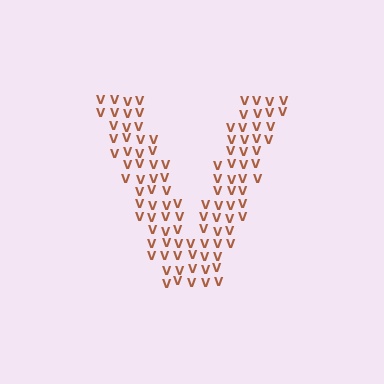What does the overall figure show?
The overall figure shows the letter V.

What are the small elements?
The small elements are letter V's.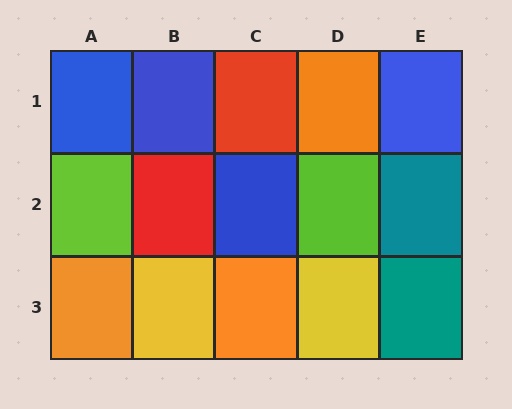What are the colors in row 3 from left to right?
Orange, yellow, orange, yellow, teal.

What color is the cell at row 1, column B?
Blue.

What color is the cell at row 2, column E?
Teal.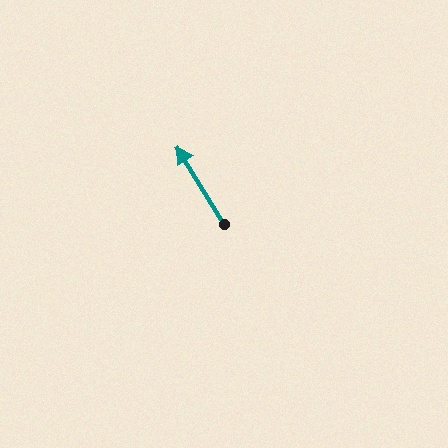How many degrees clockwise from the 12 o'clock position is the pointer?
Approximately 329 degrees.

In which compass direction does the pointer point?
Northwest.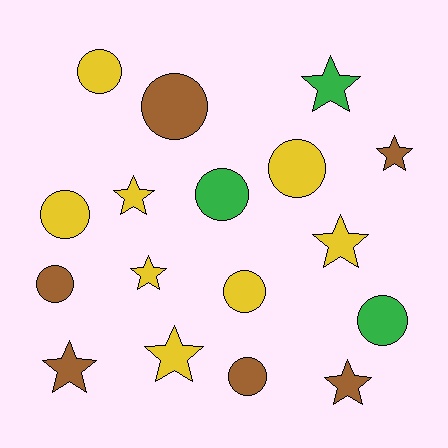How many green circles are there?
There are 2 green circles.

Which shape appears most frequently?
Circle, with 9 objects.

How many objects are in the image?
There are 17 objects.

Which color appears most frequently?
Yellow, with 8 objects.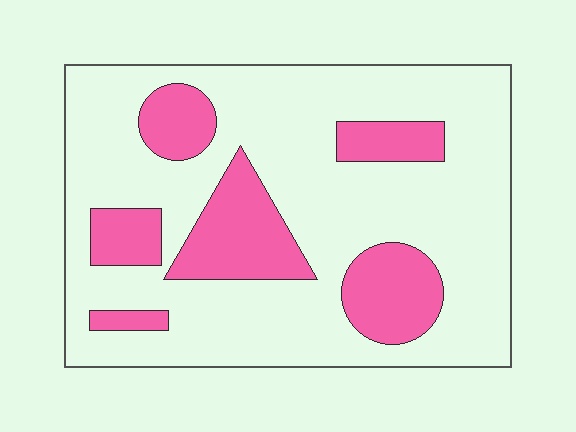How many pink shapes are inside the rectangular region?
6.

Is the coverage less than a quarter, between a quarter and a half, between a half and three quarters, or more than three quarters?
Less than a quarter.